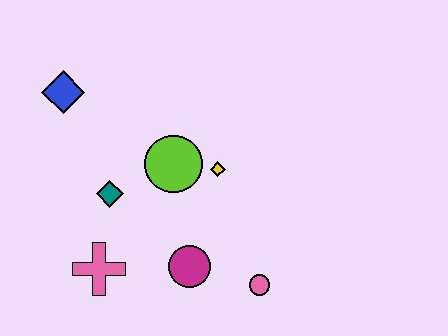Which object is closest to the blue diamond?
The teal diamond is closest to the blue diamond.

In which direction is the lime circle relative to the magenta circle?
The lime circle is above the magenta circle.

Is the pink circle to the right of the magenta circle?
Yes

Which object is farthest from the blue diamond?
The pink circle is farthest from the blue diamond.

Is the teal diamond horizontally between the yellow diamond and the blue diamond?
Yes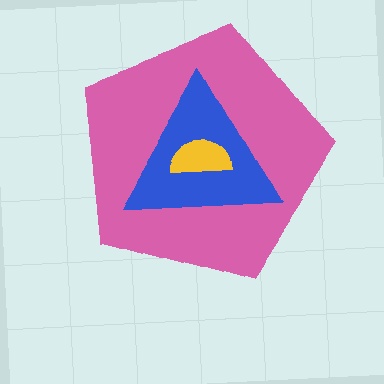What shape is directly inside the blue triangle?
The yellow semicircle.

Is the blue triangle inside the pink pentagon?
Yes.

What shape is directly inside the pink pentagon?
The blue triangle.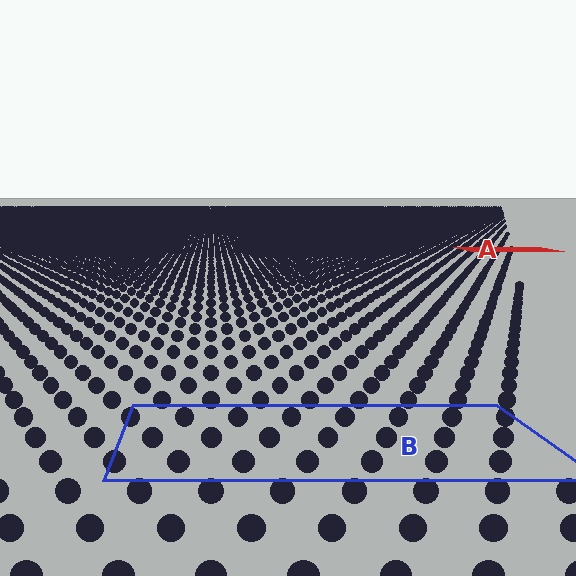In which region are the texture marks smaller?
The texture marks are smaller in region A, because it is farther away.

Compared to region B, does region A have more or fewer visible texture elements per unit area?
Region A has more texture elements per unit area — they are packed more densely because it is farther away.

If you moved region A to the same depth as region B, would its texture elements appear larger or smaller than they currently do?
They would appear larger. At a closer depth, the same texture elements are projected at a bigger on-screen size.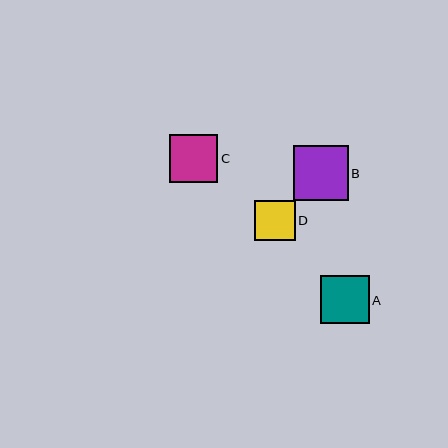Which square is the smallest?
Square D is the smallest with a size of approximately 40 pixels.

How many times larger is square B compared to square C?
Square B is approximately 1.1 times the size of square C.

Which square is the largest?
Square B is the largest with a size of approximately 55 pixels.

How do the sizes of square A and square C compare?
Square A and square C are approximately the same size.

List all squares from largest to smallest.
From largest to smallest: B, A, C, D.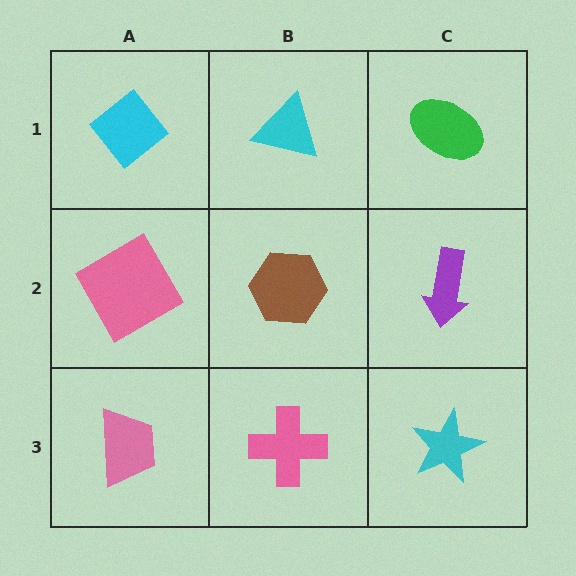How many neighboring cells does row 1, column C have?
2.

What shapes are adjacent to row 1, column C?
A purple arrow (row 2, column C), a cyan triangle (row 1, column B).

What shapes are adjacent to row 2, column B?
A cyan triangle (row 1, column B), a pink cross (row 3, column B), a pink square (row 2, column A), a purple arrow (row 2, column C).